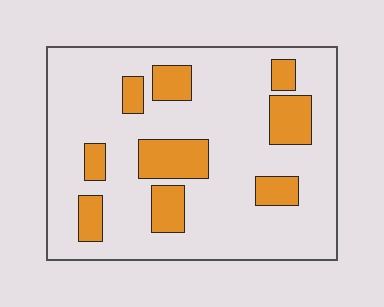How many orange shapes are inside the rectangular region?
9.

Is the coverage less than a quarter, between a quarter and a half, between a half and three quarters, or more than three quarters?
Less than a quarter.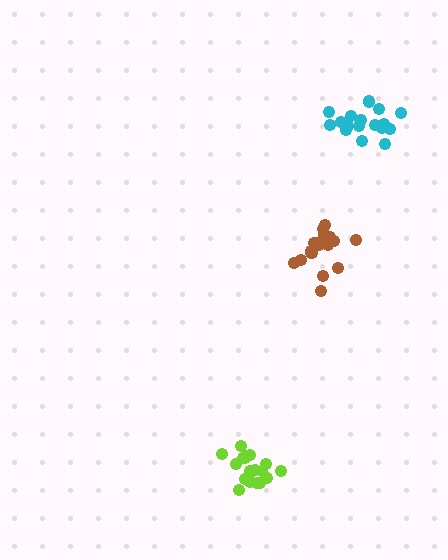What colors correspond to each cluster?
The clusters are colored: cyan, brown, lime.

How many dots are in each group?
Group 1: 18 dots, Group 2: 19 dots, Group 3: 19 dots (56 total).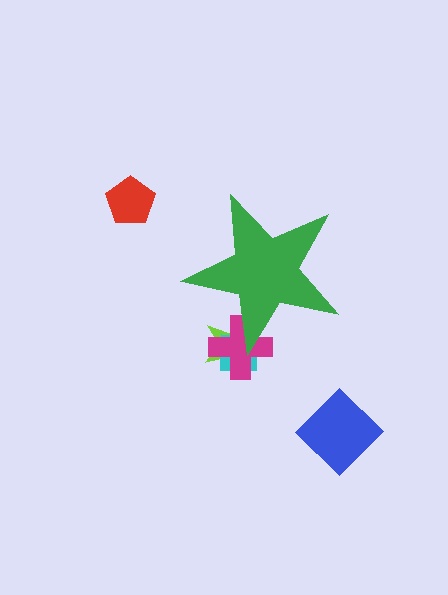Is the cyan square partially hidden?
Yes, the cyan square is partially hidden behind the green star.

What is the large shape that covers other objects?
A green star.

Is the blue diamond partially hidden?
No, the blue diamond is fully visible.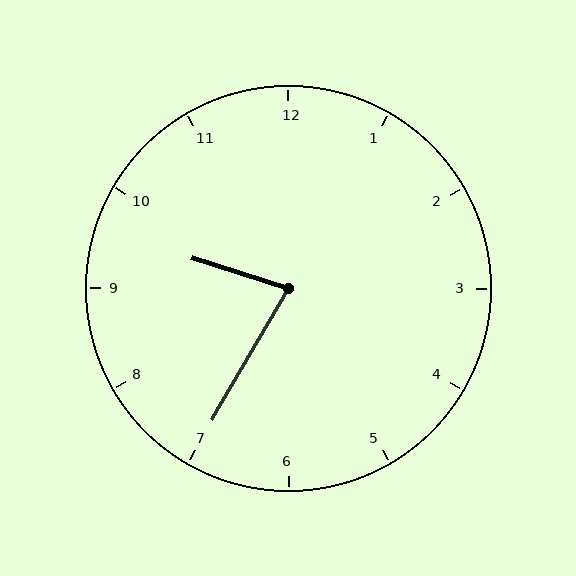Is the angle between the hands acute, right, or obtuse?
It is acute.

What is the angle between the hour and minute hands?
Approximately 78 degrees.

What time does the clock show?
9:35.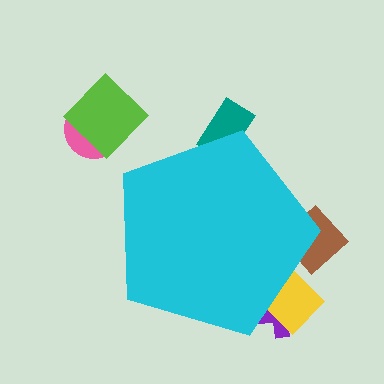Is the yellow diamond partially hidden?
Yes, the yellow diamond is partially hidden behind the cyan pentagon.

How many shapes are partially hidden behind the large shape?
4 shapes are partially hidden.